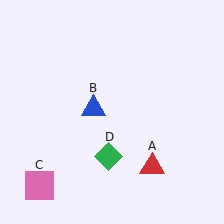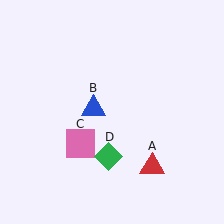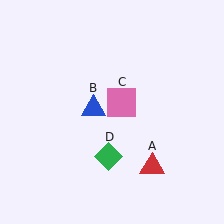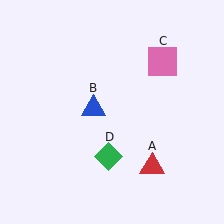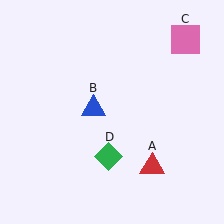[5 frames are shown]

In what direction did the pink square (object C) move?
The pink square (object C) moved up and to the right.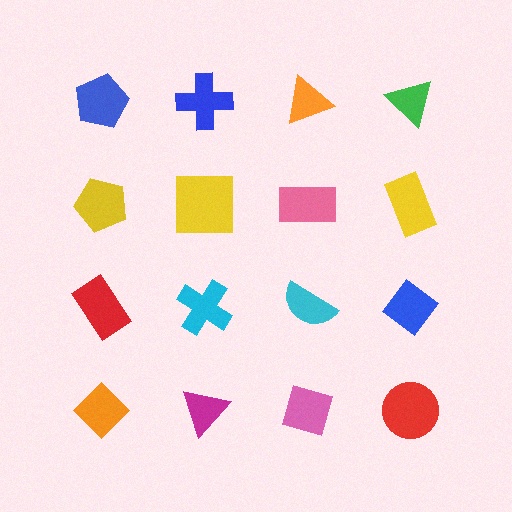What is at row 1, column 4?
A green triangle.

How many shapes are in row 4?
4 shapes.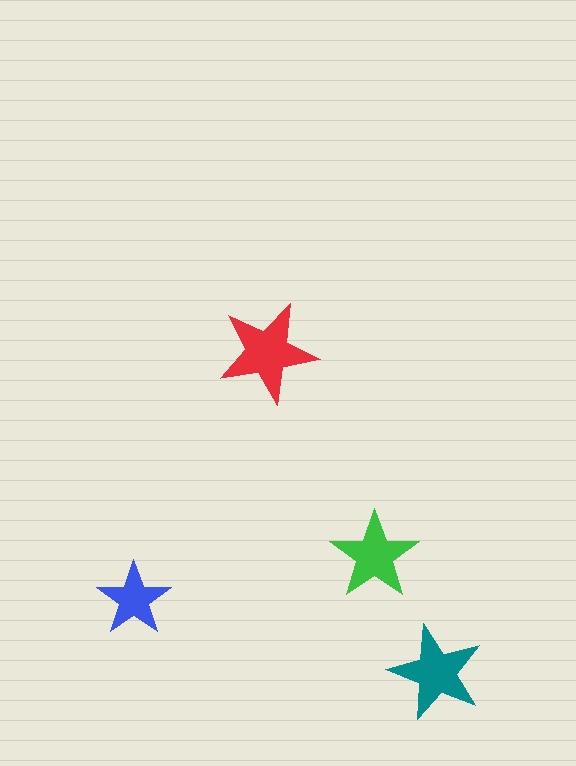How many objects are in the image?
There are 4 objects in the image.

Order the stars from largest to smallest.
the red one, the teal one, the green one, the blue one.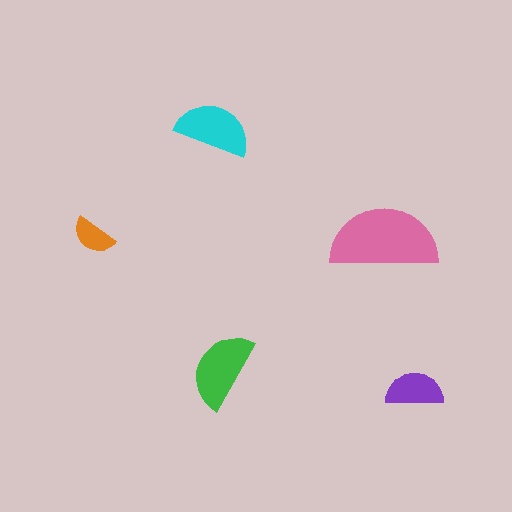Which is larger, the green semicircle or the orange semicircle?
The green one.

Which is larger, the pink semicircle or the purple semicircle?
The pink one.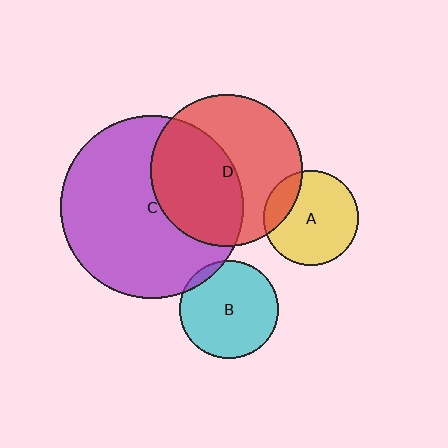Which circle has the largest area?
Circle C (purple).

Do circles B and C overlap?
Yes.